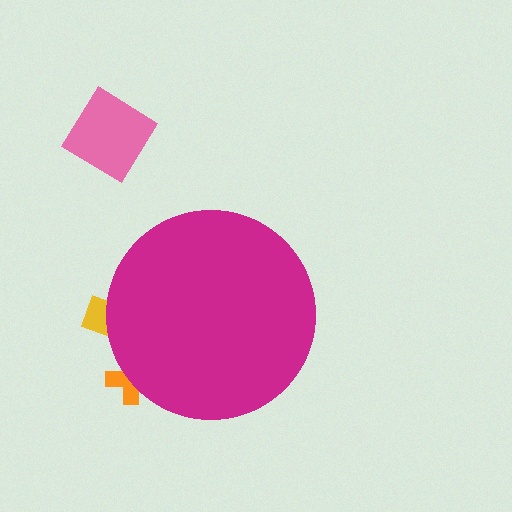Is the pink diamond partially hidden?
No, the pink diamond is fully visible.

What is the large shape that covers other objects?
A magenta circle.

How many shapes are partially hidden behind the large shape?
2 shapes are partially hidden.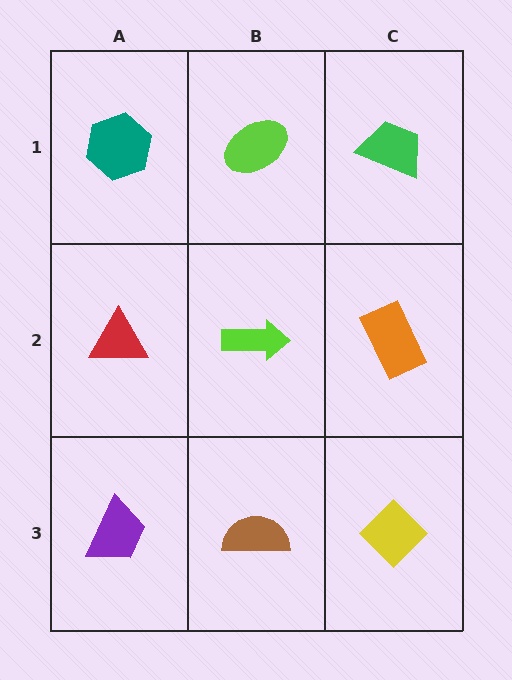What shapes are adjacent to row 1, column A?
A red triangle (row 2, column A), a lime ellipse (row 1, column B).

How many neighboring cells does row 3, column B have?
3.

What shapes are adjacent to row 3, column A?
A red triangle (row 2, column A), a brown semicircle (row 3, column B).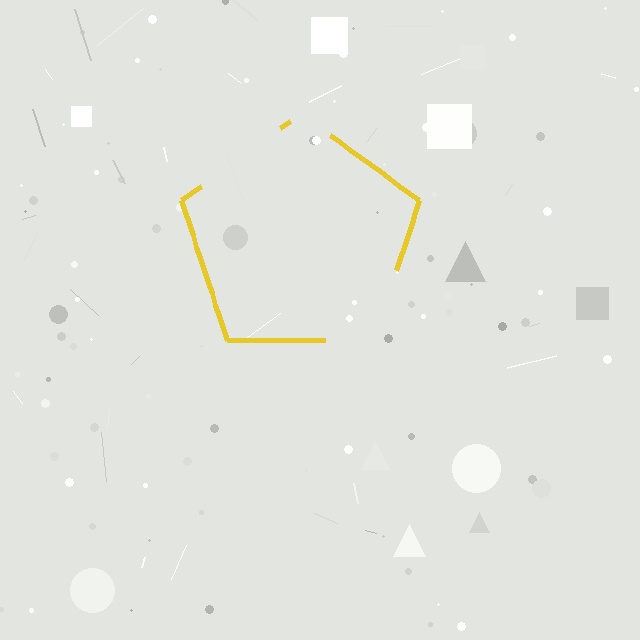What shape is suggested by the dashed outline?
The dashed outline suggests a pentagon.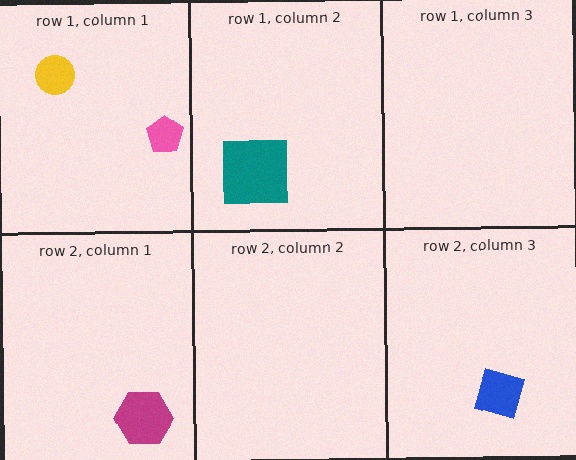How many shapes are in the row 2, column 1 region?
1.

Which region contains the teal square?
The row 1, column 2 region.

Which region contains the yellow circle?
The row 1, column 1 region.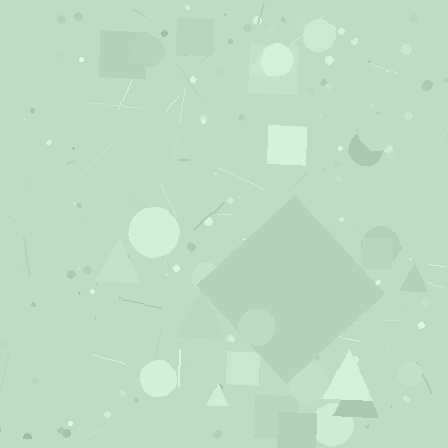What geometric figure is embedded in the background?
A diamond is embedded in the background.